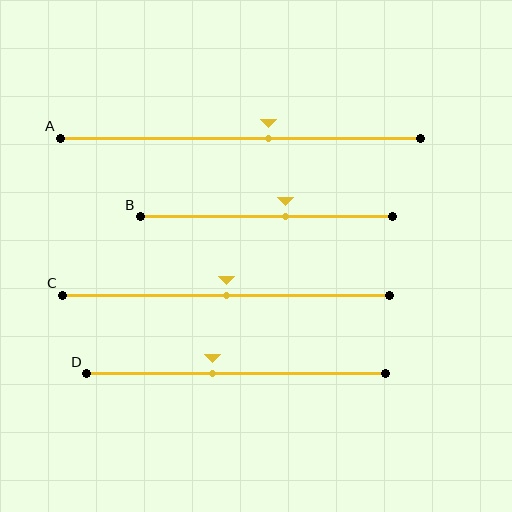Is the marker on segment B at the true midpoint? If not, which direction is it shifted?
No, the marker on segment B is shifted to the right by about 7% of the segment length.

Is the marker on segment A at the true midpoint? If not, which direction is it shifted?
No, the marker on segment A is shifted to the right by about 8% of the segment length.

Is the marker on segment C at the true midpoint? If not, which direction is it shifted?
Yes, the marker on segment C is at the true midpoint.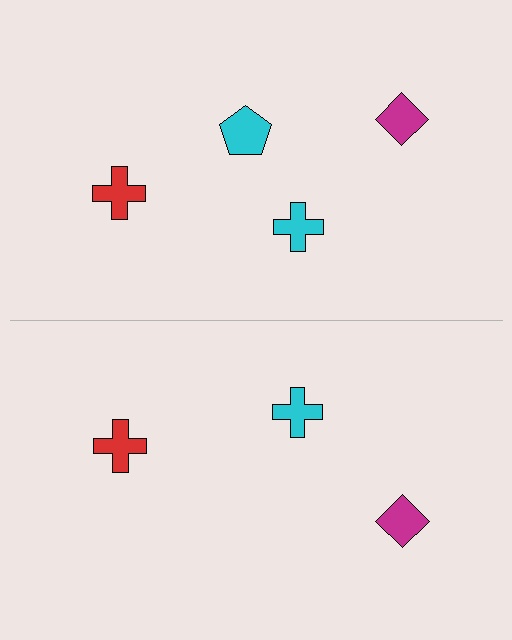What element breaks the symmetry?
A cyan pentagon is missing from the bottom side.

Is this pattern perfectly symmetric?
No, the pattern is not perfectly symmetric. A cyan pentagon is missing from the bottom side.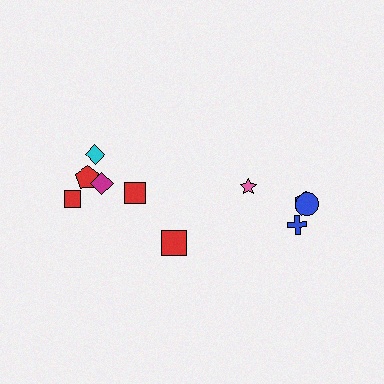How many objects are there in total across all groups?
There are 10 objects.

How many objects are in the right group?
There are 4 objects.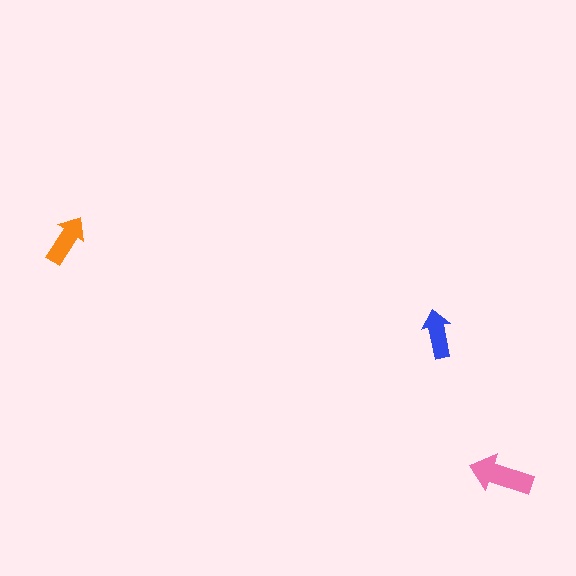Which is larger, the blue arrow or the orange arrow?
The orange one.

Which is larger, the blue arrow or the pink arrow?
The pink one.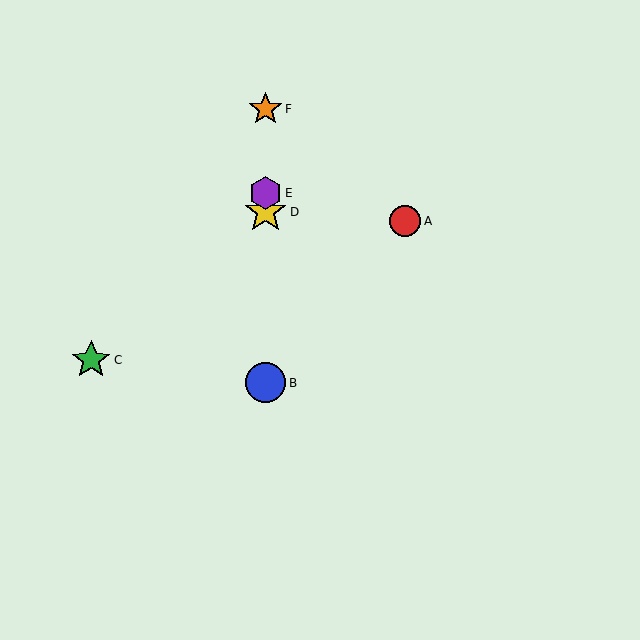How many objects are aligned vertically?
4 objects (B, D, E, F) are aligned vertically.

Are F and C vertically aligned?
No, F is at x≈265 and C is at x≈91.